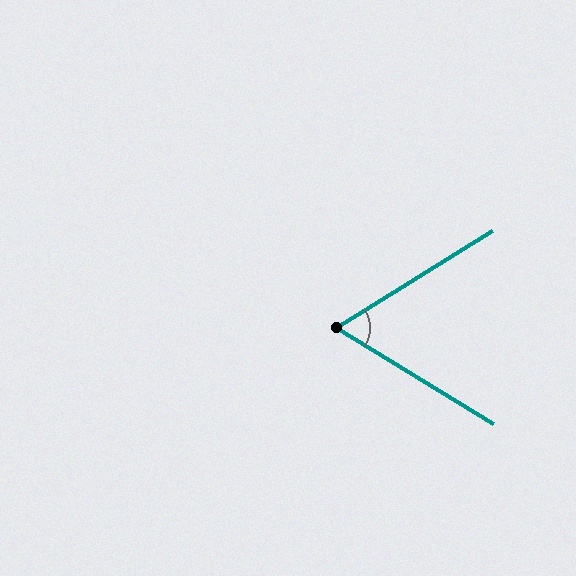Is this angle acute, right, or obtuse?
It is acute.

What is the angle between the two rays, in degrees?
Approximately 63 degrees.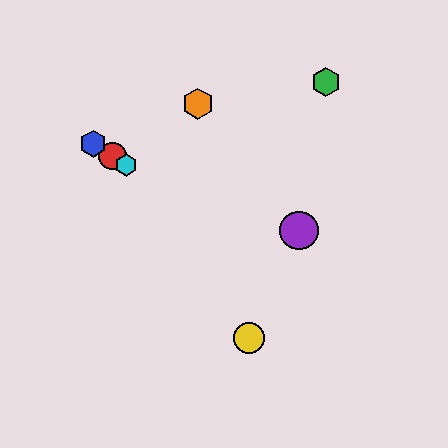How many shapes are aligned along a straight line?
3 shapes (the red circle, the blue hexagon, the cyan hexagon) are aligned along a straight line.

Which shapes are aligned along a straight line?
The red circle, the blue hexagon, the cyan hexagon are aligned along a straight line.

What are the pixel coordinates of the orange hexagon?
The orange hexagon is at (198, 104).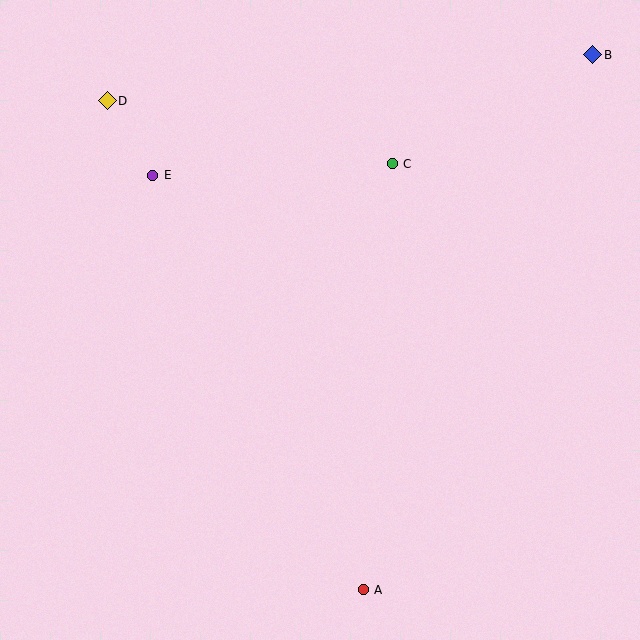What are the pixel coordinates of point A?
Point A is at (363, 590).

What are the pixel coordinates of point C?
Point C is at (393, 164).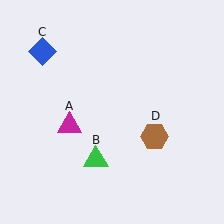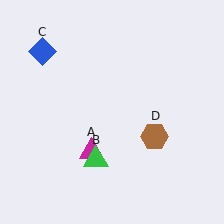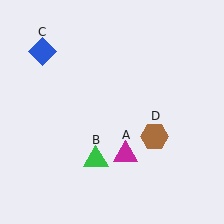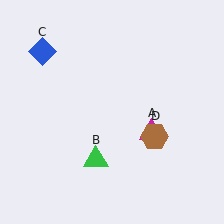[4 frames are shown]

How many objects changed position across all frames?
1 object changed position: magenta triangle (object A).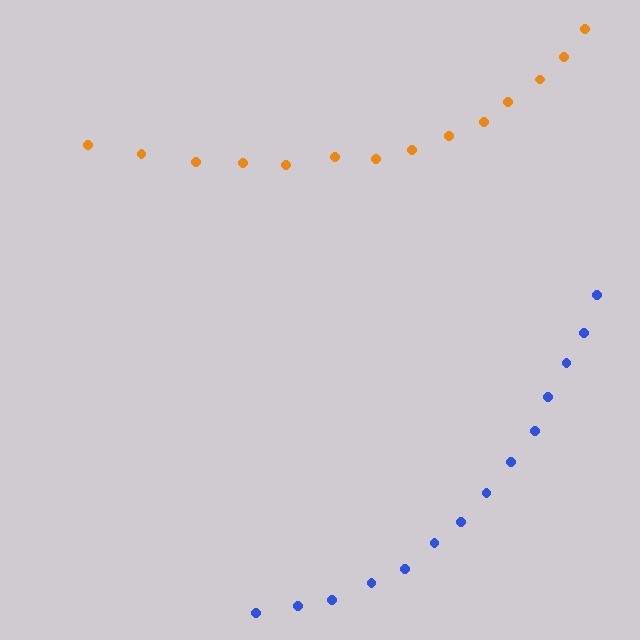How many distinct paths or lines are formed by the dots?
There are 2 distinct paths.